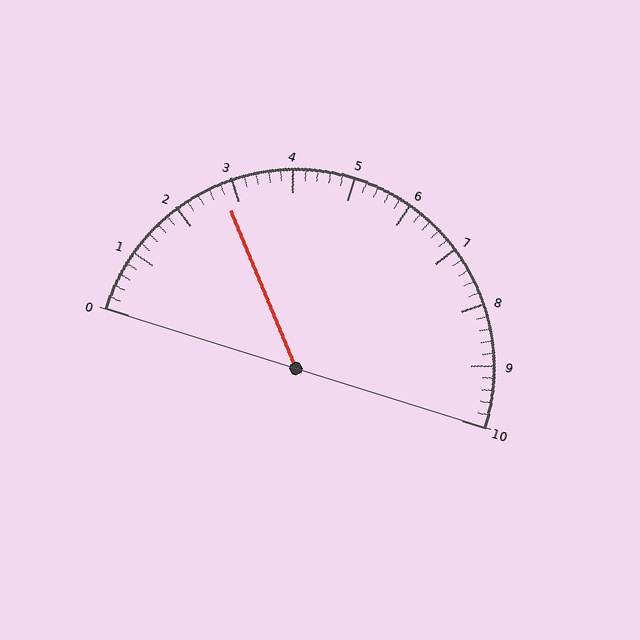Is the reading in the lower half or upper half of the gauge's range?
The reading is in the lower half of the range (0 to 10).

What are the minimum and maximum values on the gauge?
The gauge ranges from 0 to 10.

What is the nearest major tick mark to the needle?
The nearest major tick mark is 3.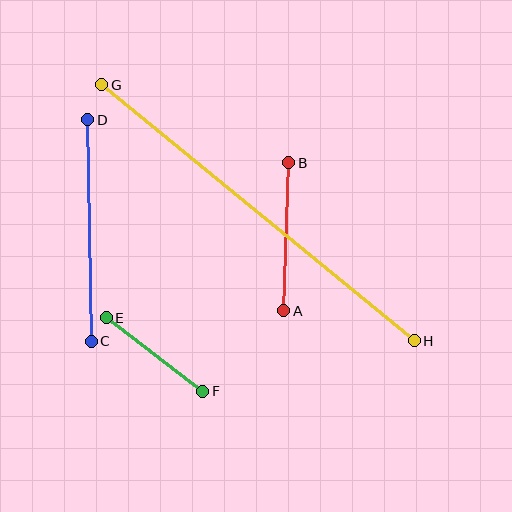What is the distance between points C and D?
The distance is approximately 221 pixels.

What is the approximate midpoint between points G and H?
The midpoint is at approximately (258, 213) pixels.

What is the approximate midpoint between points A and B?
The midpoint is at approximately (286, 237) pixels.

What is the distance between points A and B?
The distance is approximately 148 pixels.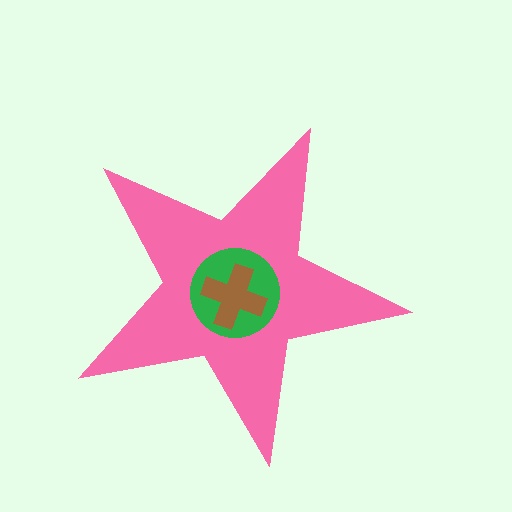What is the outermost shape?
The pink star.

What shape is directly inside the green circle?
The brown cross.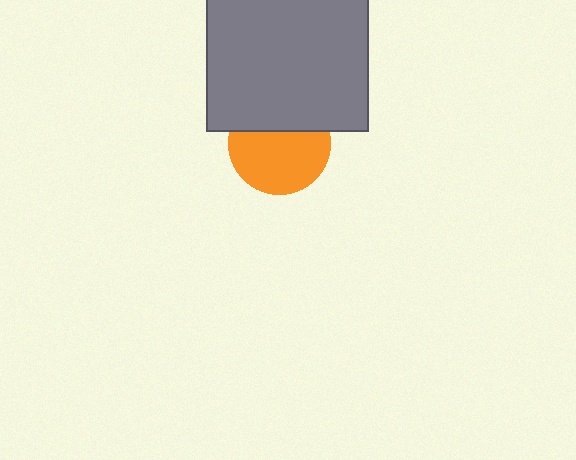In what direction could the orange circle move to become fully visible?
The orange circle could move down. That would shift it out from behind the gray rectangle entirely.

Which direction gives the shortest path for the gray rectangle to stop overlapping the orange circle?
Moving up gives the shortest separation.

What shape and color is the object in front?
The object in front is a gray rectangle.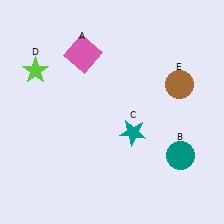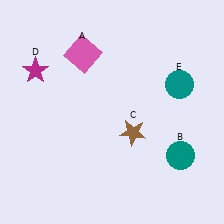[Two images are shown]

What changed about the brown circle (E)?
In Image 1, E is brown. In Image 2, it changed to teal.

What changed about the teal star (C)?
In Image 1, C is teal. In Image 2, it changed to brown.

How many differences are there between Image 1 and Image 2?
There are 3 differences between the two images.